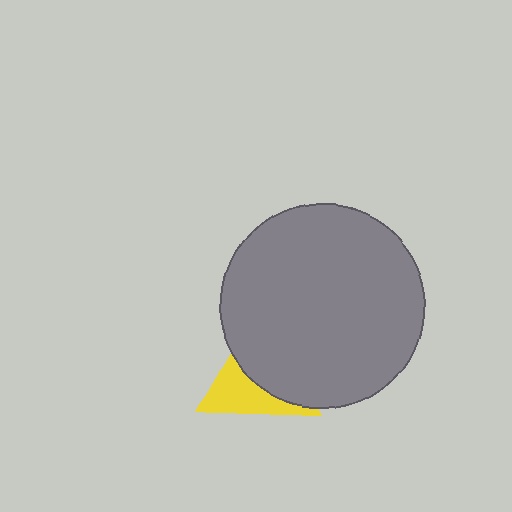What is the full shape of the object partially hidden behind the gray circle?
The partially hidden object is a yellow triangle.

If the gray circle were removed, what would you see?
You would see the complete yellow triangle.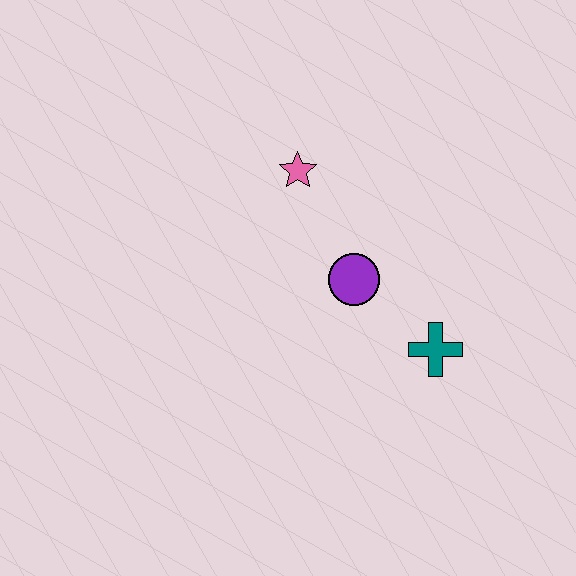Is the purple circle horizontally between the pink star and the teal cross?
Yes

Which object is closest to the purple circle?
The teal cross is closest to the purple circle.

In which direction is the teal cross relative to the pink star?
The teal cross is below the pink star.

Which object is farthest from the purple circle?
The pink star is farthest from the purple circle.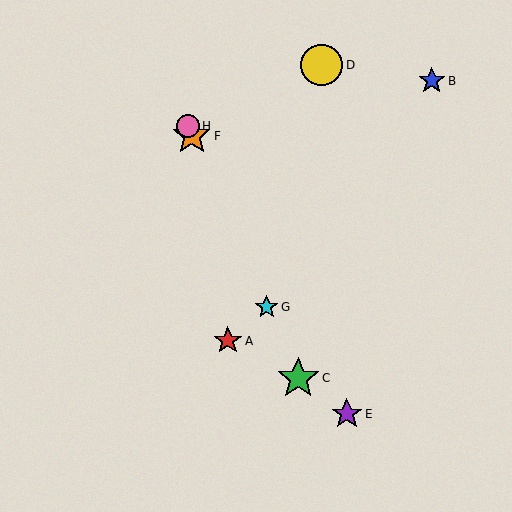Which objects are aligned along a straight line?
Objects C, F, G, H are aligned along a straight line.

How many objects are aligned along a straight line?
4 objects (C, F, G, H) are aligned along a straight line.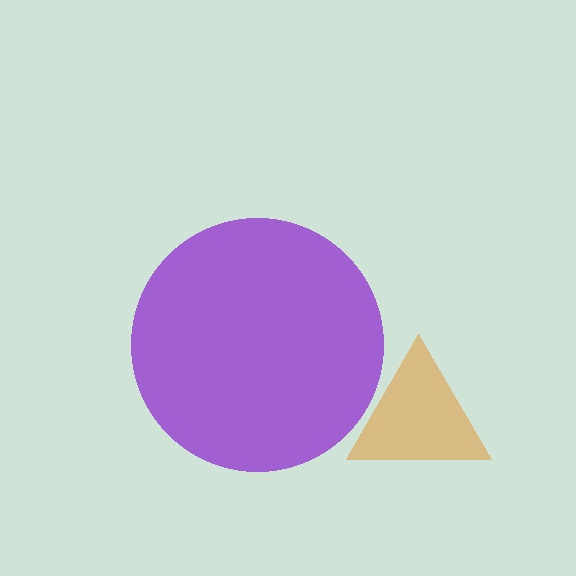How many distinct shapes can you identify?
There are 2 distinct shapes: a purple circle, an orange triangle.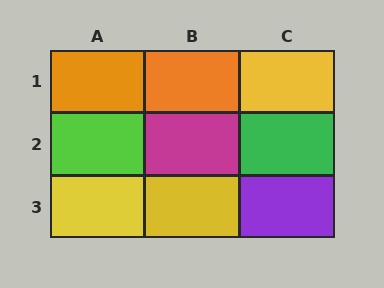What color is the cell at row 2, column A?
Lime.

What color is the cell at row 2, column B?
Magenta.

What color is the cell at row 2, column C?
Green.